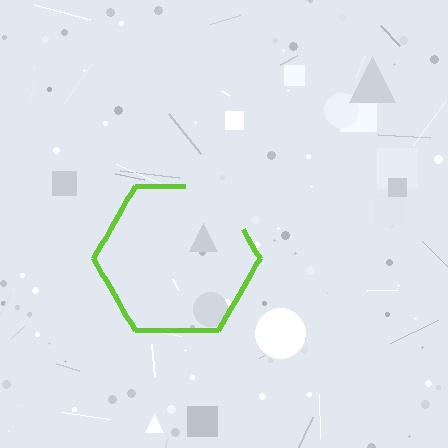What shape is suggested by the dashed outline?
The dashed outline suggests a hexagon.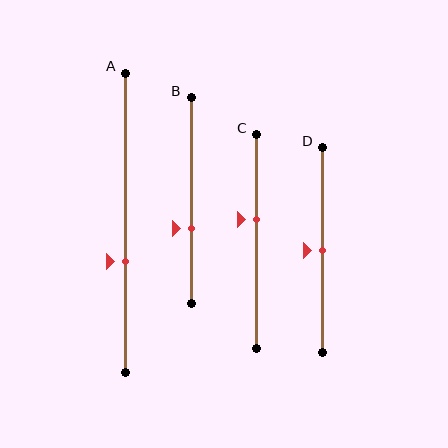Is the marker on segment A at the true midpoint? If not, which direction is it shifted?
No, the marker on segment A is shifted downward by about 13% of the segment length.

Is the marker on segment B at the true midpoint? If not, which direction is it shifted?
No, the marker on segment B is shifted downward by about 13% of the segment length.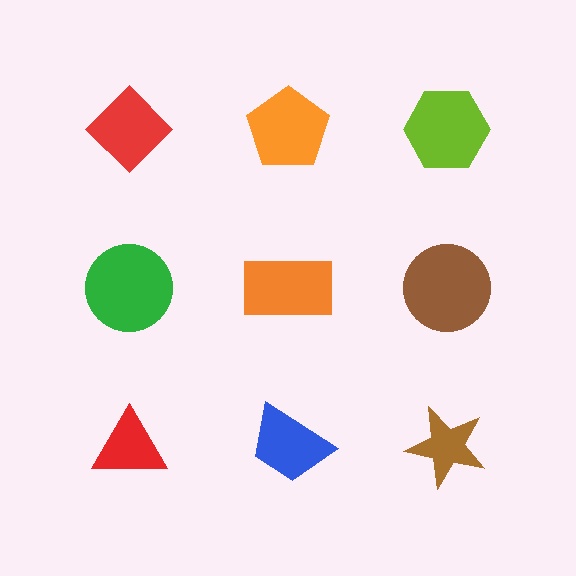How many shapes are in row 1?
3 shapes.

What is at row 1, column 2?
An orange pentagon.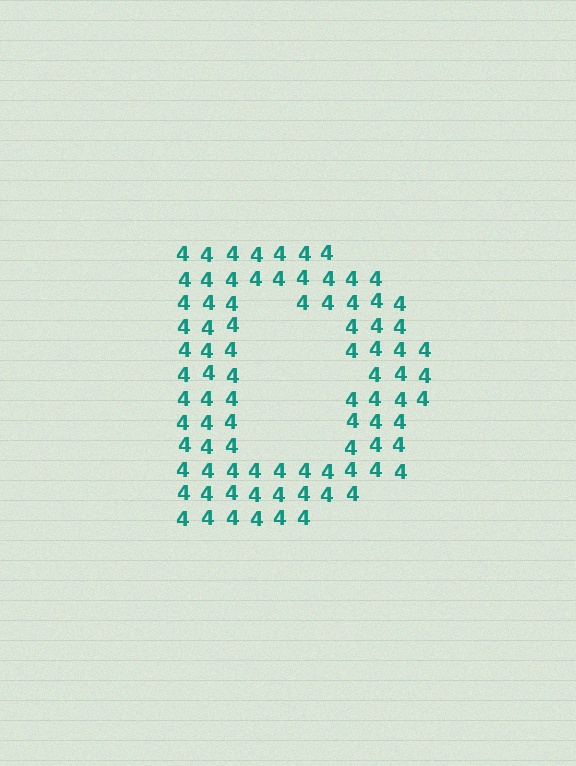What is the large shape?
The large shape is the letter D.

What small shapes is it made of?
It is made of small digit 4's.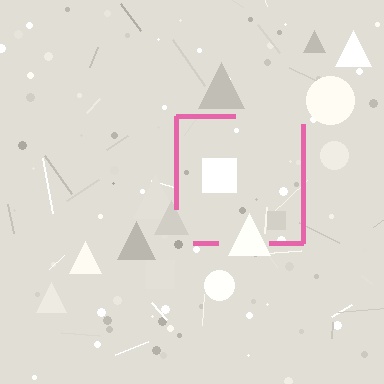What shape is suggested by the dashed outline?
The dashed outline suggests a square.